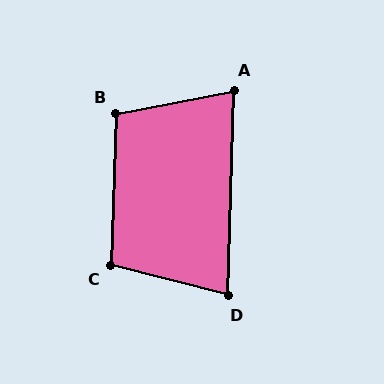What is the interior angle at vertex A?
Approximately 78 degrees (acute).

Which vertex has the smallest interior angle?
D, at approximately 78 degrees.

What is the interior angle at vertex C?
Approximately 102 degrees (obtuse).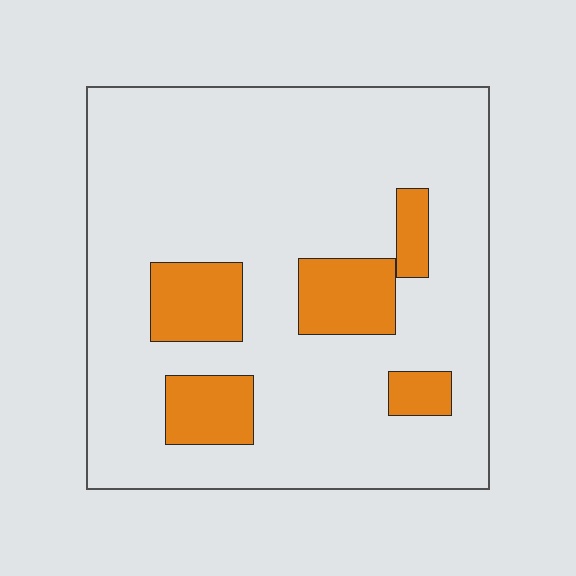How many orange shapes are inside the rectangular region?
5.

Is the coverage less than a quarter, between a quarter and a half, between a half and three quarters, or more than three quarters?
Less than a quarter.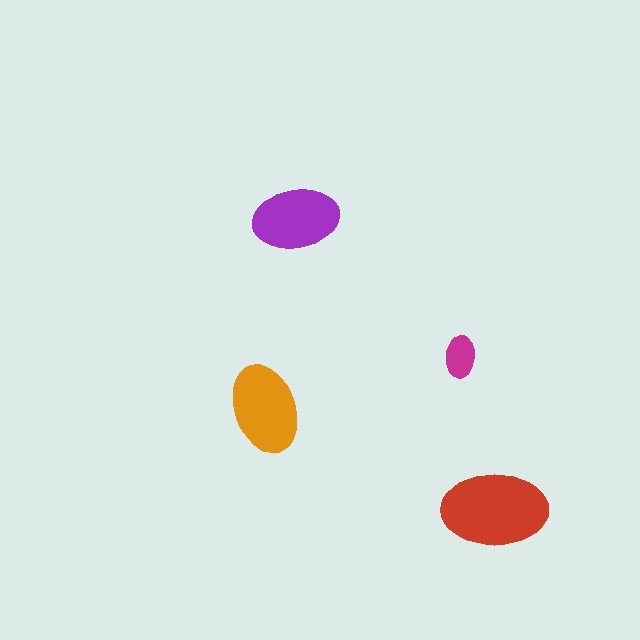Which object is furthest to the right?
The red ellipse is rightmost.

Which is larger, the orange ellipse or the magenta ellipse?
The orange one.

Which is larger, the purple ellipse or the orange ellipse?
The orange one.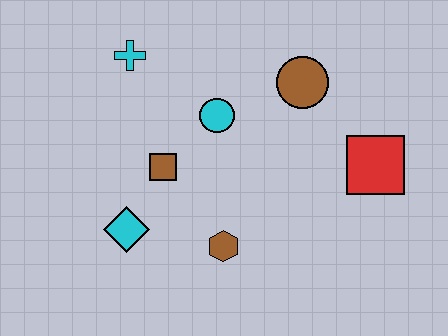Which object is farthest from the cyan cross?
The red square is farthest from the cyan cross.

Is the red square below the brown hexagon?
No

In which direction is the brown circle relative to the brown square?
The brown circle is to the right of the brown square.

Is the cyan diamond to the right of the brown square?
No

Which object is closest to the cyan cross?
The cyan circle is closest to the cyan cross.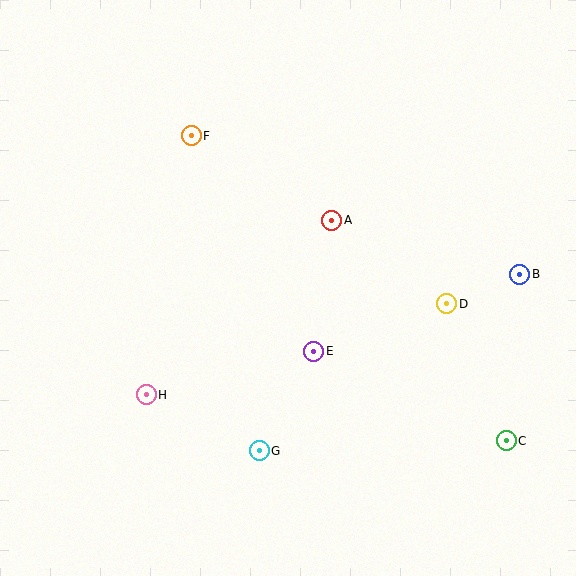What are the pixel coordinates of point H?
Point H is at (146, 395).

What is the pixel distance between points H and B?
The distance between H and B is 392 pixels.